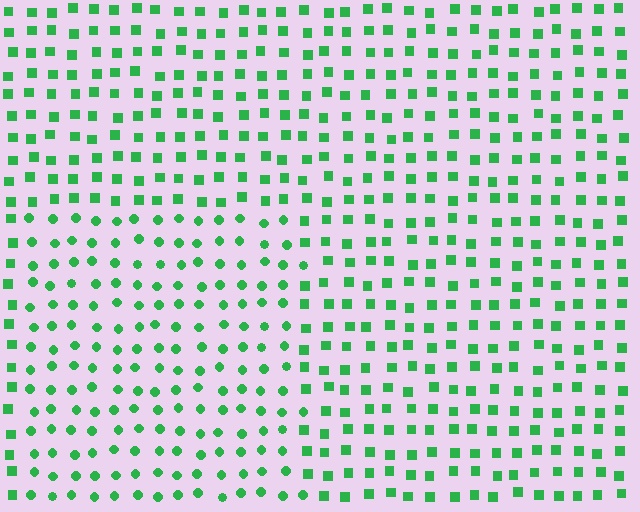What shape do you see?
I see a rectangle.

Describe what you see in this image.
The image is filled with small green elements arranged in a uniform grid. A rectangle-shaped region contains circles, while the surrounding area contains squares. The boundary is defined purely by the change in element shape.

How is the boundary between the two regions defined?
The boundary is defined by a change in element shape: circles inside vs. squares outside. All elements share the same color and spacing.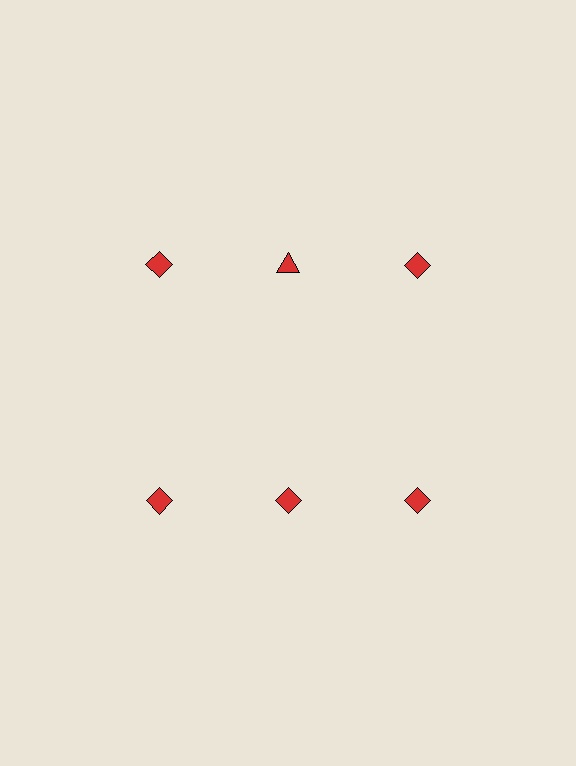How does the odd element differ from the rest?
It has a different shape: triangle instead of diamond.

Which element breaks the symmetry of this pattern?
The red triangle in the top row, second from left column breaks the symmetry. All other shapes are red diamonds.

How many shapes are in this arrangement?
There are 6 shapes arranged in a grid pattern.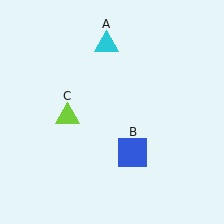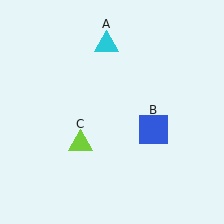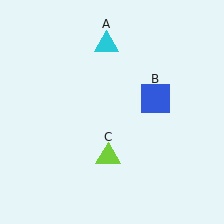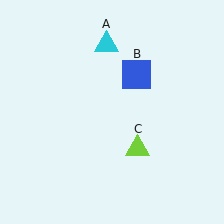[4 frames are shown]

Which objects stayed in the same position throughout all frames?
Cyan triangle (object A) remained stationary.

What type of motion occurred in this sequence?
The blue square (object B), lime triangle (object C) rotated counterclockwise around the center of the scene.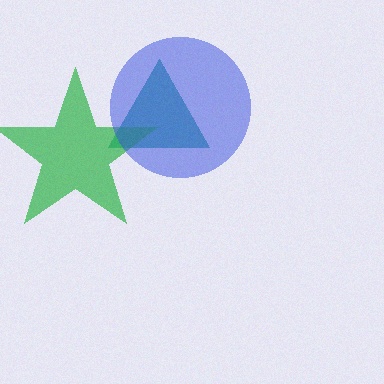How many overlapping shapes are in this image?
There are 3 overlapping shapes in the image.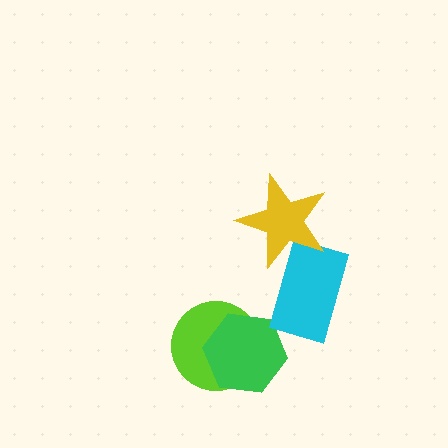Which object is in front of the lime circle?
The green hexagon is in front of the lime circle.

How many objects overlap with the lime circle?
1 object overlaps with the lime circle.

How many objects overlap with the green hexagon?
1 object overlaps with the green hexagon.